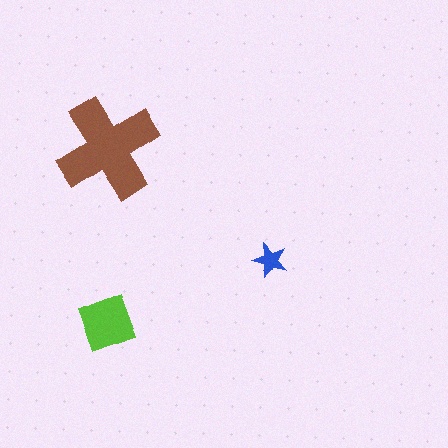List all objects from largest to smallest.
The brown cross, the lime diamond, the blue star.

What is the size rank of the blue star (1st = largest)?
3rd.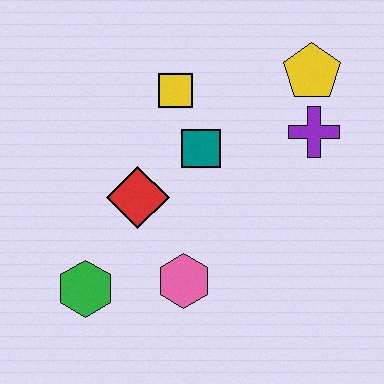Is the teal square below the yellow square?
Yes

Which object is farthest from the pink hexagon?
The yellow pentagon is farthest from the pink hexagon.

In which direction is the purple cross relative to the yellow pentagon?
The purple cross is below the yellow pentagon.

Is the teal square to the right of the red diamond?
Yes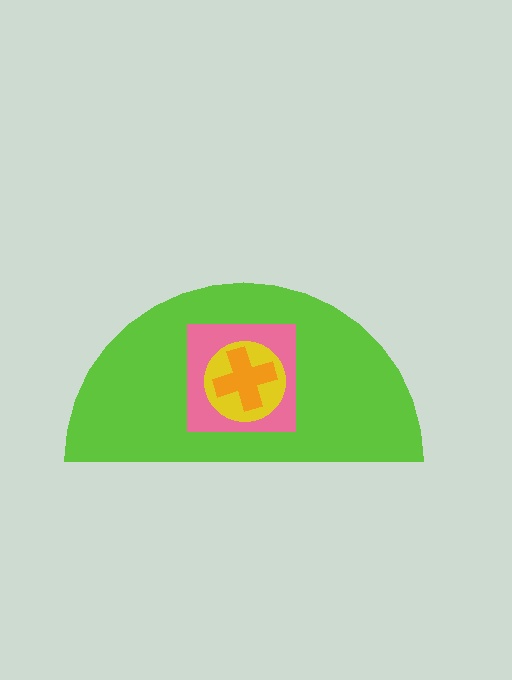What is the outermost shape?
The lime semicircle.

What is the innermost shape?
The orange cross.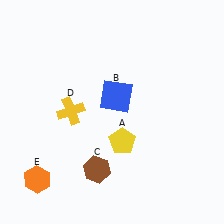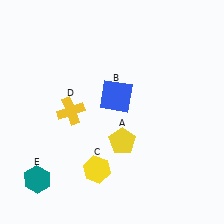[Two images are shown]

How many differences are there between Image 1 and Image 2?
There are 2 differences between the two images.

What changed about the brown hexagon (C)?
In Image 1, C is brown. In Image 2, it changed to yellow.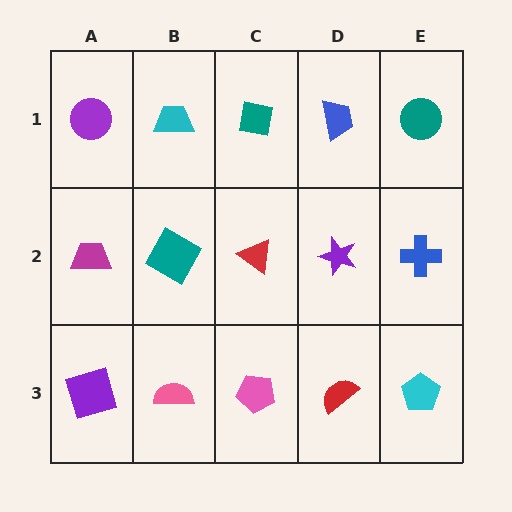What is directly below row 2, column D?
A red semicircle.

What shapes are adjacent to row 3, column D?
A purple star (row 2, column D), a pink pentagon (row 3, column C), a cyan pentagon (row 3, column E).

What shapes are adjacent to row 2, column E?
A teal circle (row 1, column E), a cyan pentagon (row 3, column E), a purple star (row 2, column D).